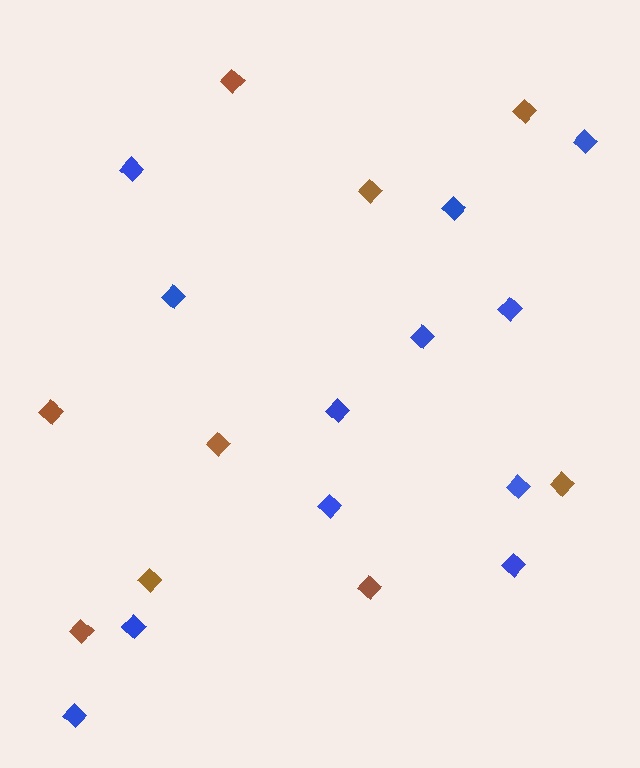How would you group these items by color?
There are 2 groups: one group of brown diamonds (9) and one group of blue diamonds (12).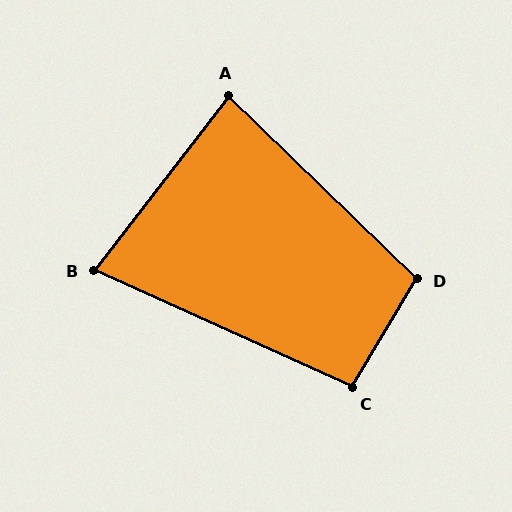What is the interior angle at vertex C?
Approximately 96 degrees (obtuse).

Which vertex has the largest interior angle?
D, at approximately 103 degrees.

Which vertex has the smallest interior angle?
B, at approximately 77 degrees.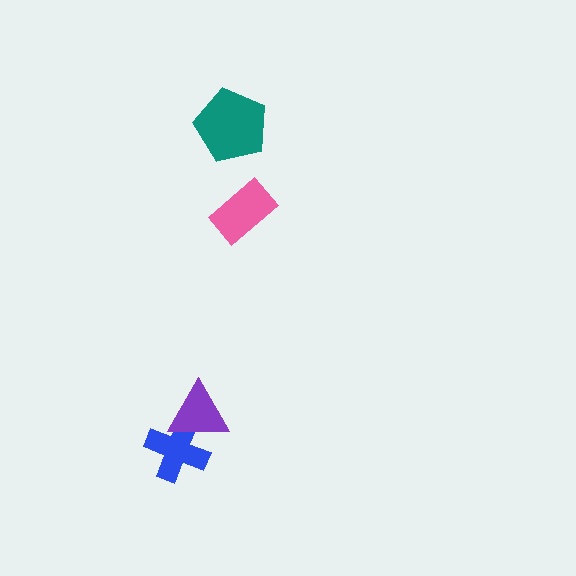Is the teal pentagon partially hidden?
No, no other shape covers it.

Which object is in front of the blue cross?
The purple triangle is in front of the blue cross.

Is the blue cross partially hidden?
Yes, it is partially covered by another shape.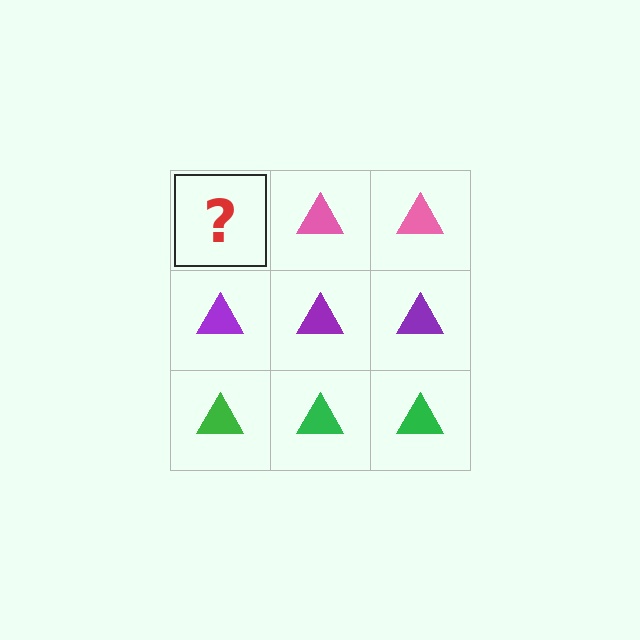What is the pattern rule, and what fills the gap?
The rule is that each row has a consistent color. The gap should be filled with a pink triangle.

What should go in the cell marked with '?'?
The missing cell should contain a pink triangle.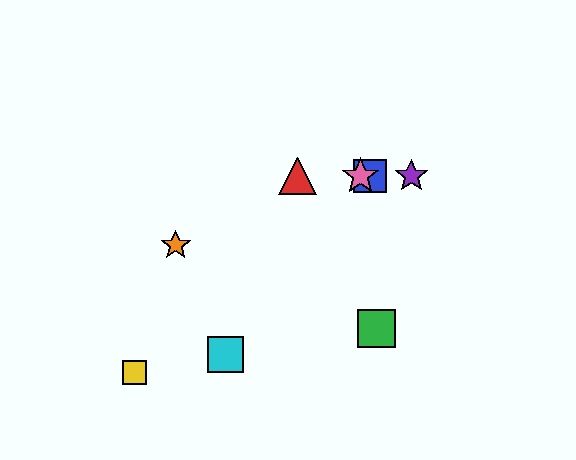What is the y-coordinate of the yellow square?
The yellow square is at y≈373.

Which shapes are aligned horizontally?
The red triangle, the blue square, the purple star, the pink star are aligned horizontally.